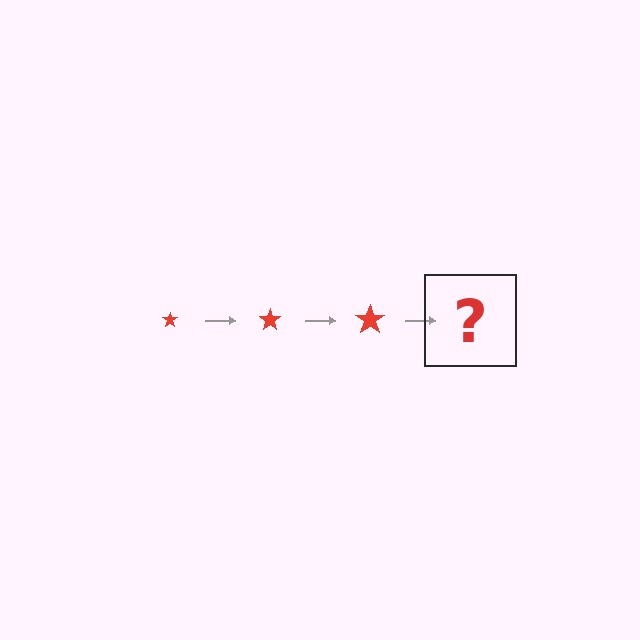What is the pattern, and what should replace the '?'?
The pattern is that the star gets progressively larger each step. The '?' should be a red star, larger than the previous one.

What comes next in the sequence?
The next element should be a red star, larger than the previous one.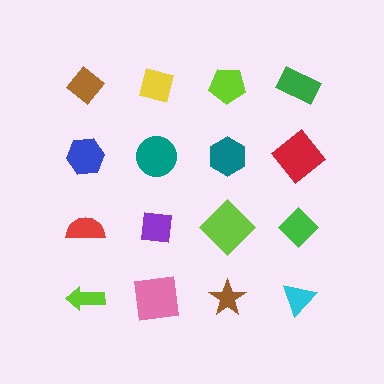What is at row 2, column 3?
A teal hexagon.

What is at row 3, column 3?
A lime diamond.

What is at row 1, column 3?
A lime pentagon.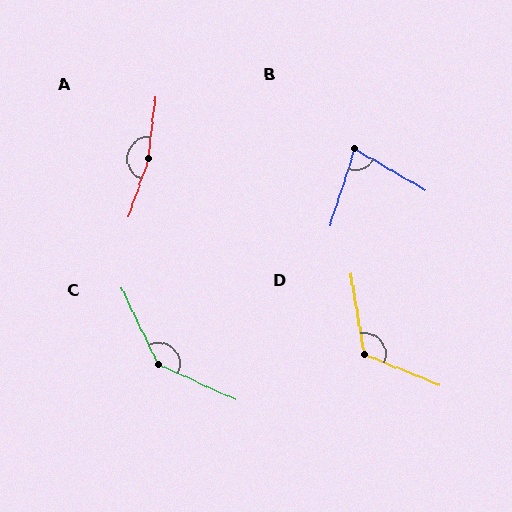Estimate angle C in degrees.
Approximately 140 degrees.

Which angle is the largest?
A, at approximately 167 degrees.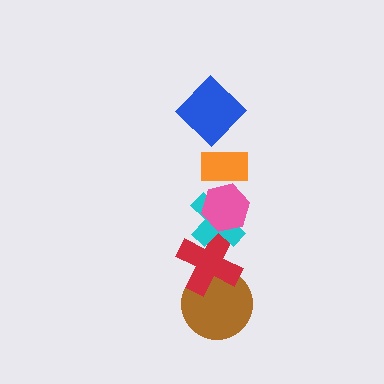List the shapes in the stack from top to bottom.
From top to bottom: the blue diamond, the orange rectangle, the pink hexagon, the cyan cross, the red cross, the brown circle.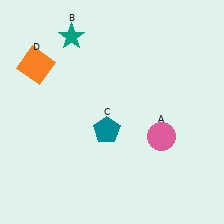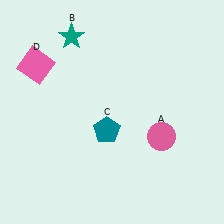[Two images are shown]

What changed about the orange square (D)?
In Image 1, D is orange. In Image 2, it changed to pink.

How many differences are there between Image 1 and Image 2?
There is 1 difference between the two images.